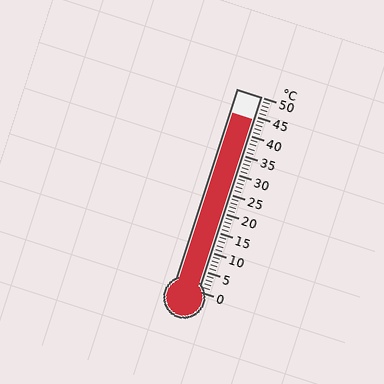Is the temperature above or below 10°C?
The temperature is above 10°C.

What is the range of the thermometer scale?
The thermometer scale ranges from 0°C to 50°C.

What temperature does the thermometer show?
The thermometer shows approximately 44°C.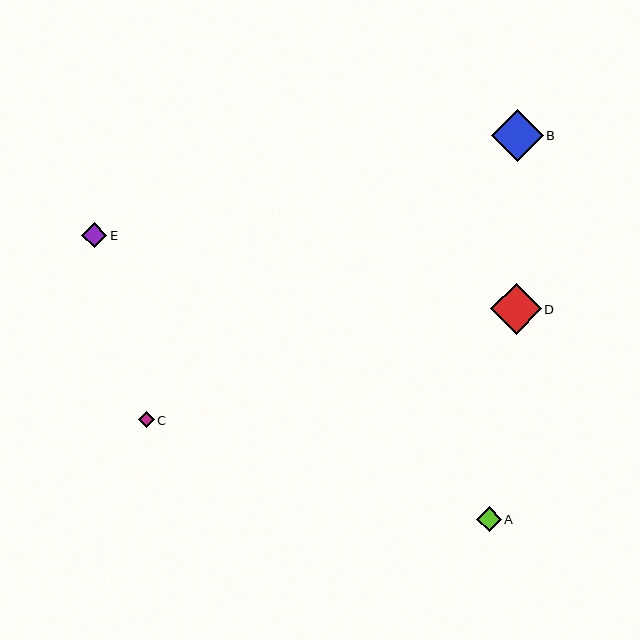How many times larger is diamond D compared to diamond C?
Diamond D is approximately 3.1 times the size of diamond C.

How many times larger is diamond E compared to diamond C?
Diamond E is approximately 1.6 times the size of diamond C.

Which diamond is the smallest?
Diamond C is the smallest with a size of approximately 16 pixels.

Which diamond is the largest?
Diamond B is the largest with a size of approximately 52 pixels.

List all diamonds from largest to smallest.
From largest to smallest: B, D, E, A, C.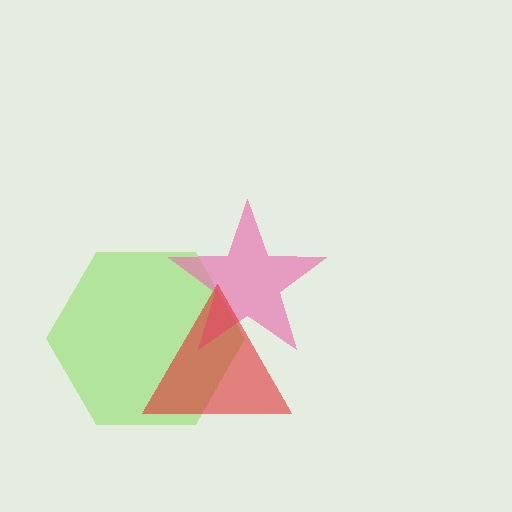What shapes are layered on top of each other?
The layered shapes are: a lime hexagon, a pink star, a red triangle.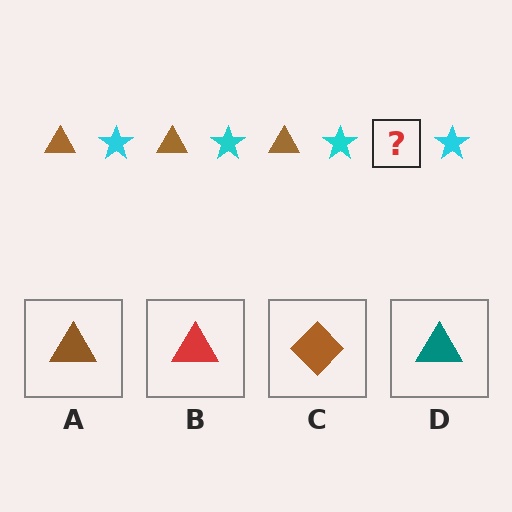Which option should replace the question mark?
Option A.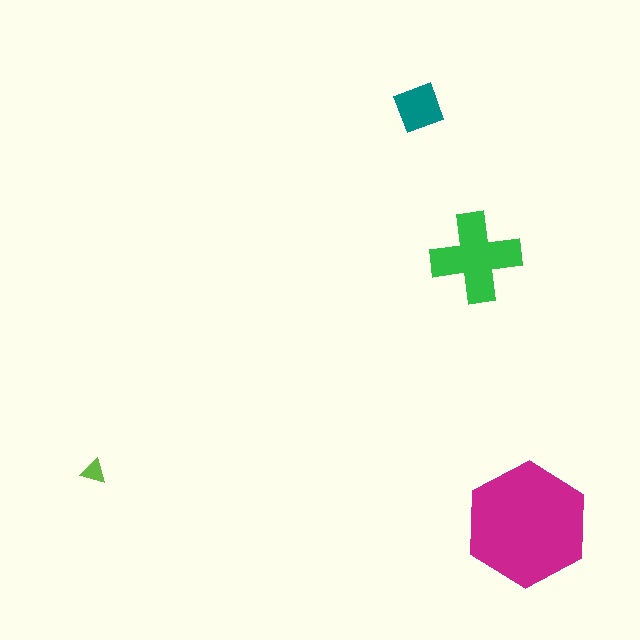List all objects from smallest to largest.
The lime triangle, the teal square, the green cross, the magenta hexagon.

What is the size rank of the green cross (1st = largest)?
2nd.